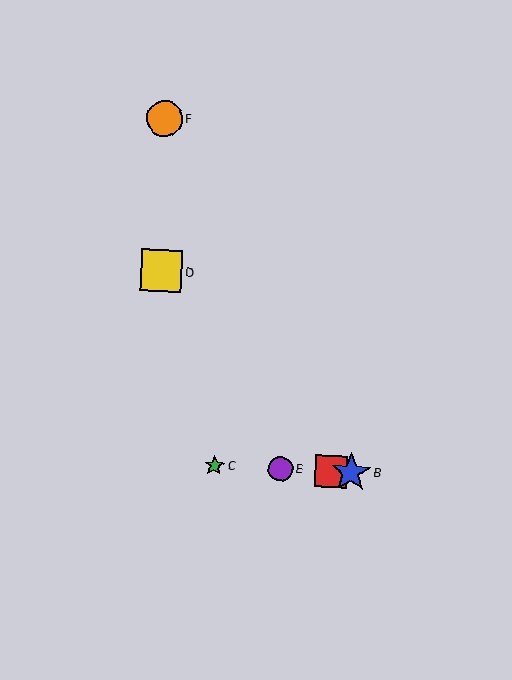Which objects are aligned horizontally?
Objects A, B, C, E are aligned horizontally.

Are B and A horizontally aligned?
Yes, both are at y≈472.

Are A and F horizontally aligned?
No, A is at y≈471 and F is at y≈118.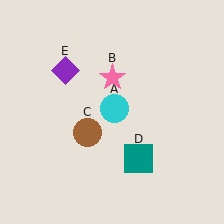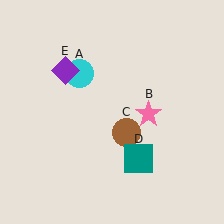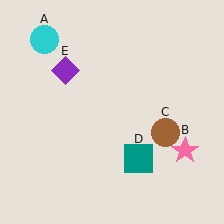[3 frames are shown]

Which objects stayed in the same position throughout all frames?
Teal square (object D) and purple diamond (object E) remained stationary.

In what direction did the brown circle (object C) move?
The brown circle (object C) moved right.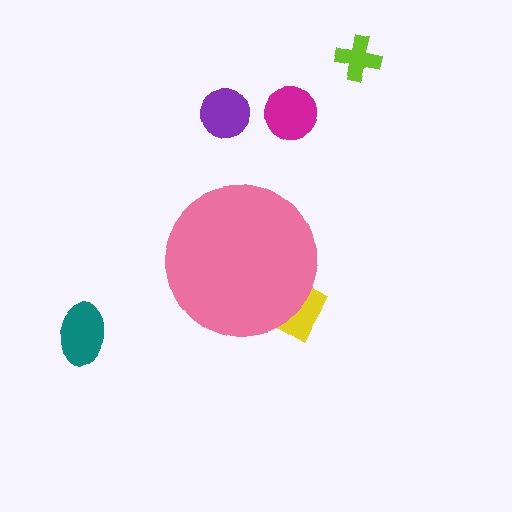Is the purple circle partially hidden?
No, the purple circle is fully visible.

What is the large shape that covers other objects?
A pink circle.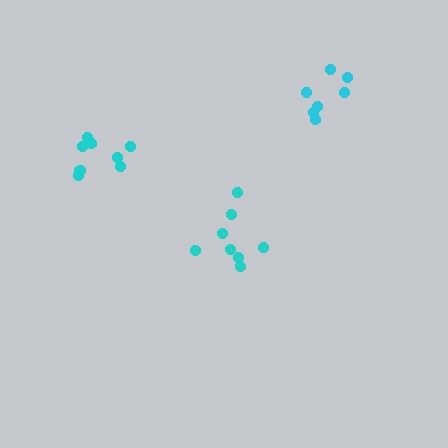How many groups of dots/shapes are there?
There are 3 groups.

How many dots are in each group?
Group 1: 7 dots, Group 2: 9 dots, Group 3: 8 dots (24 total).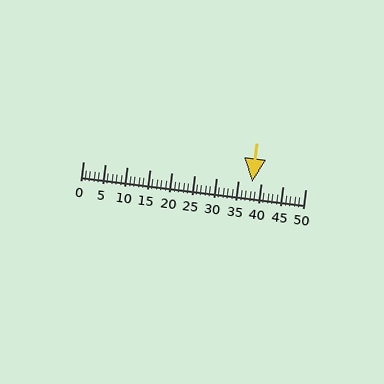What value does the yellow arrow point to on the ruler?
The yellow arrow points to approximately 38.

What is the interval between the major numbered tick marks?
The major tick marks are spaced 5 units apart.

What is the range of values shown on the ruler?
The ruler shows values from 0 to 50.